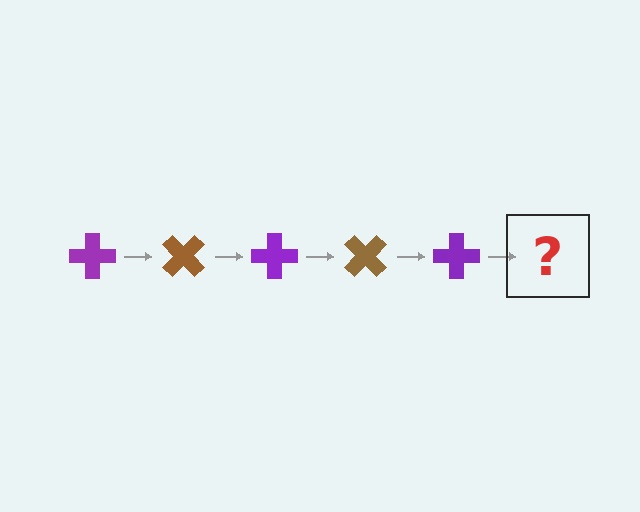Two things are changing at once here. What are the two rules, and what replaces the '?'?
The two rules are that it rotates 45 degrees each step and the color cycles through purple and brown. The '?' should be a brown cross, rotated 225 degrees from the start.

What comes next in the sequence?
The next element should be a brown cross, rotated 225 degrees from the start.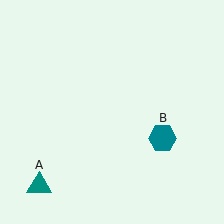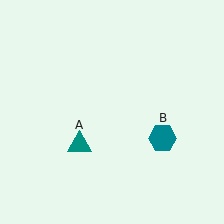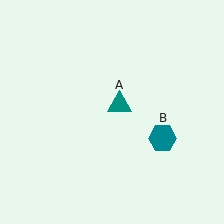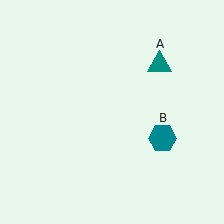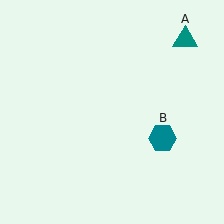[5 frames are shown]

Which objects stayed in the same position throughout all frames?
Teal hexagon (object B) remained stationary.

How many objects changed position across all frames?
1 object changed position: teal triangle (object A).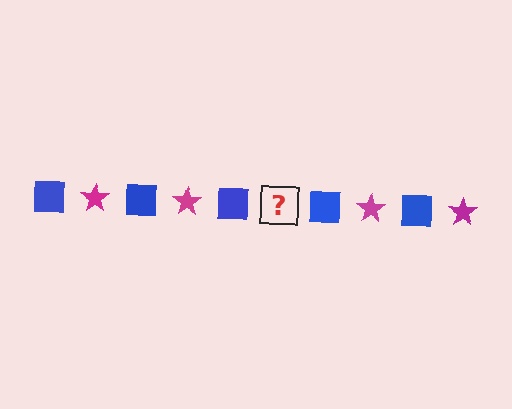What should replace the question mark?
The question mark should be replaced with a magenta star.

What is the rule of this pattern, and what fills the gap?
The rule is that the pattern alternates between blue square and magenta star. The gap should be filled with a magenta star.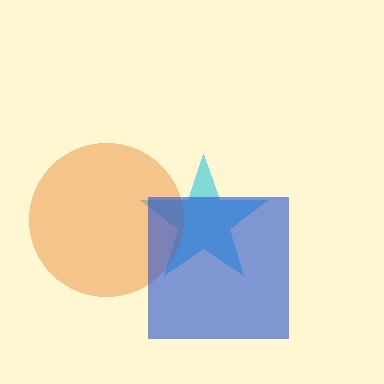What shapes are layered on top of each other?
The layered shapes are: a cyan star, an orange circle, a blue square.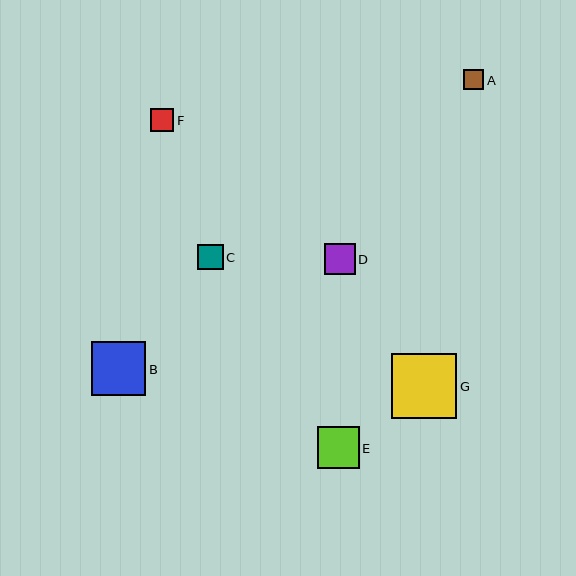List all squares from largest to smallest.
From largest to smallest: G, B, E, D, C, F, A.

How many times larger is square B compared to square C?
Square B is approximately 2.1 times the size of square C.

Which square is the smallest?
Square A is the smallest with a size of approximately 20 pixels.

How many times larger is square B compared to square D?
Square B is approximately 1.7 times the size of square D.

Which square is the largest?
Square G is the largest with a size of approximately 65 pixels.